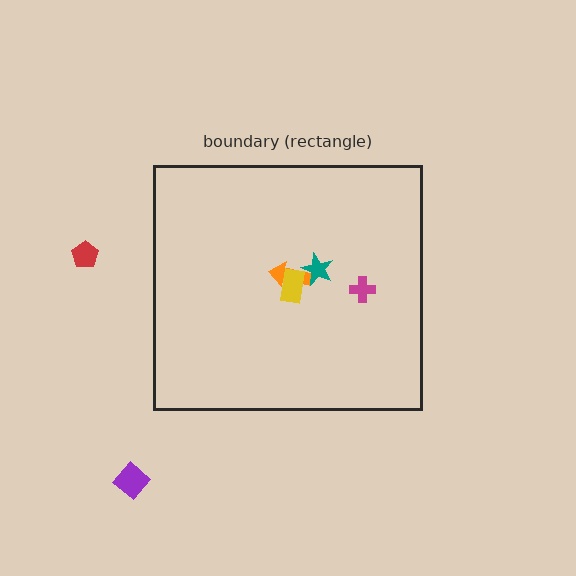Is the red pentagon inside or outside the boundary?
Outside.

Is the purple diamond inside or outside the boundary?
Outside.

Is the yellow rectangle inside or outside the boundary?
Inside.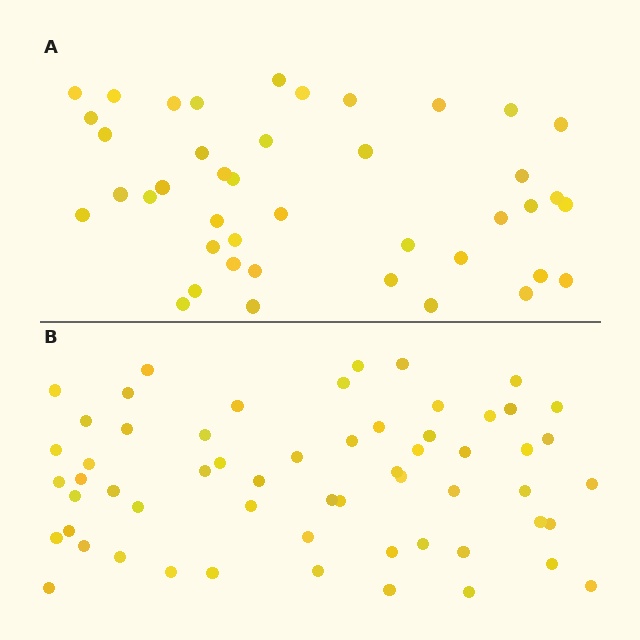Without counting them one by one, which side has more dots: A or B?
Region B (the bottom region) has more dots.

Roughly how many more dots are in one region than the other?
Region B has approximately 15 more dots than region A.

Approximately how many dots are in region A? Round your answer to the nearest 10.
About 40 dots. (The exact count is 42, which rounds to 40.)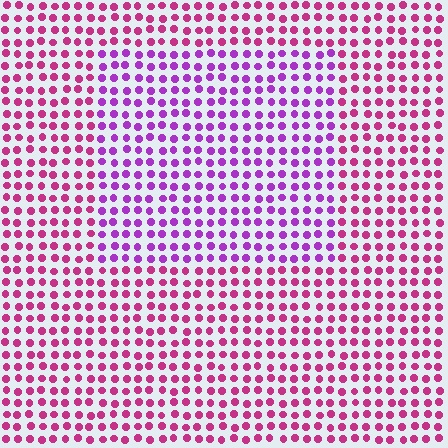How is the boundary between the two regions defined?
The boundary is defined purely by a slight shift in hue (about 36 degrees). Spacing, size, and orientation are identical on both sides.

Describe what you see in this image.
The image is filled with small magenta elements in a uniform arrangement. A rectangle-shaped region is visible where the elements are tinted to a slightly different hue, forming a subtle color boundary.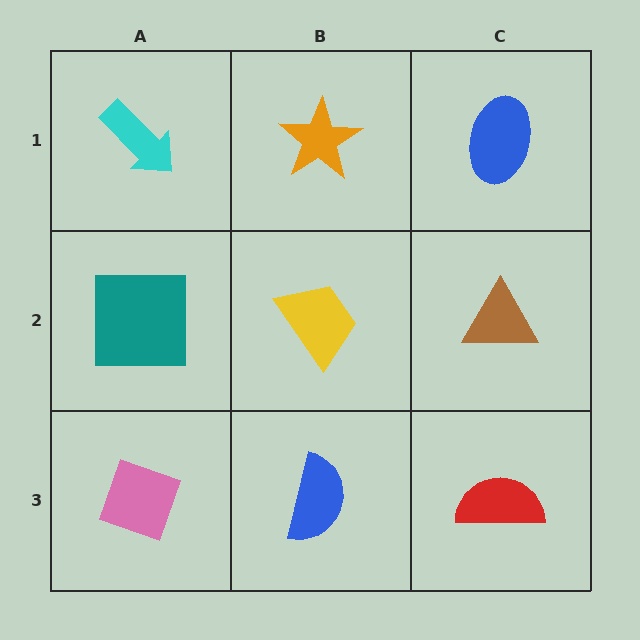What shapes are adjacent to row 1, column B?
A yellow trapezoid (row 2, column B), a cyan arrow (row 1, column A), a blue ellipse (row 1, column C).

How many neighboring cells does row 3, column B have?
3.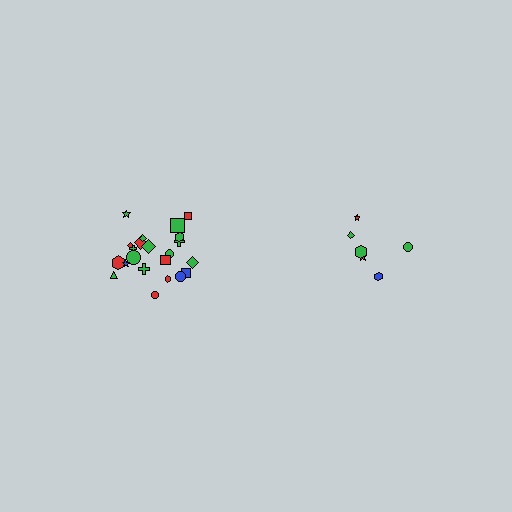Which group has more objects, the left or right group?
The left group.